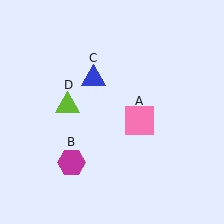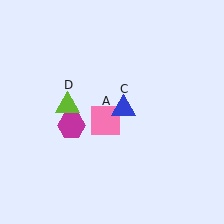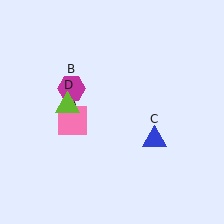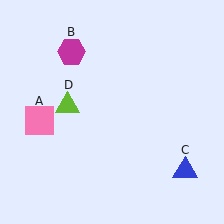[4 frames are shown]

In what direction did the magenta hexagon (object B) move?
The magenta hexagon (object B) moved up.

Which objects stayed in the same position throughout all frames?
Lime triangle (object D) remained stationary.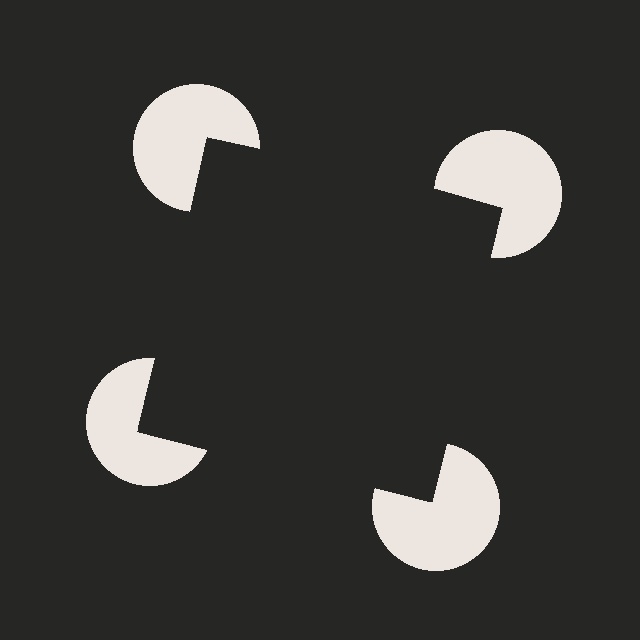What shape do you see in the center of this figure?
An illusory square — its edges are inferred from the aligned wedge cuts in the pac-man discs, not physically drawn.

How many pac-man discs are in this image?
There are 4 — one at each vertex of the illusory square.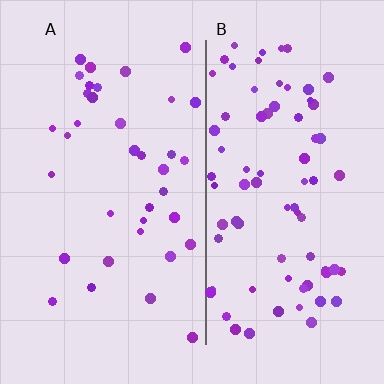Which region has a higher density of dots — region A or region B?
B (the right).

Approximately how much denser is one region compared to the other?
Approximately 2.1× — region B over region A.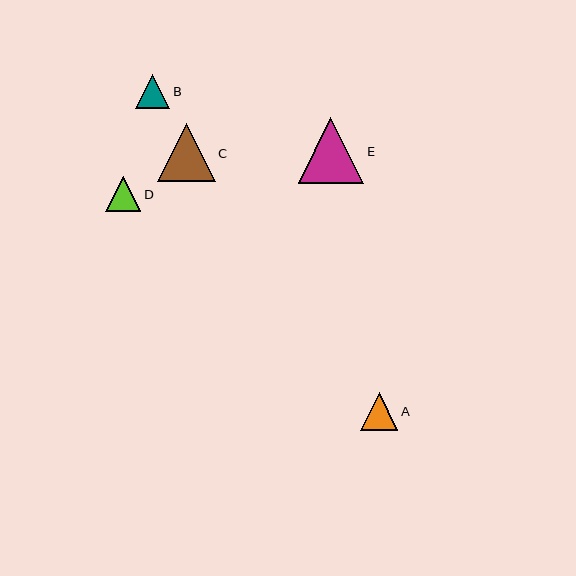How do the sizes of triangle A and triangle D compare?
Triangle A and triangle D are approximately the same size.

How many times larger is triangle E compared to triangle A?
Triangle E is approximately 1.7 times the size of triangle A.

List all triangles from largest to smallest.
From largest to smallest: E, C, A, D, B.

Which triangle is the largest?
Triangle E is the largest with a size of approximately 65 pixels.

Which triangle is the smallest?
Triangle B is the smallest with a size of approximately 34 pixels.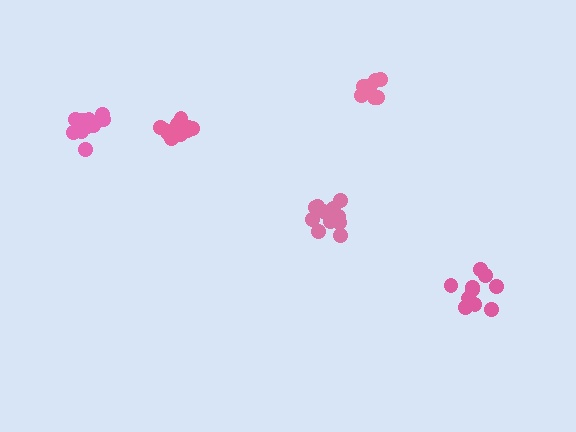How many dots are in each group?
Group 1: 8 dots, Group 2: 12 dots, Group 3: 11 dots, Group 4: 12 dots, Group 5: 10 dots (53 total).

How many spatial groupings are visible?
There are 5 spatial groupings.